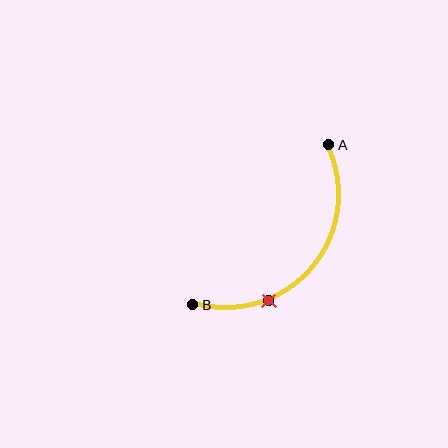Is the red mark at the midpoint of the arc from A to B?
No. The red mark lies on the arc but is closer to endpoint B. The arc midpoint would be at the point on the curve equidistant along the arc from both A and B.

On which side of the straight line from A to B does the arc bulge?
The arc bulges below and to the right of the straight line connecting A and B.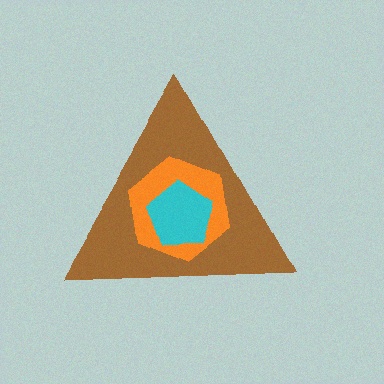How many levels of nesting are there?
3.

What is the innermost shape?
The cyan pentagon.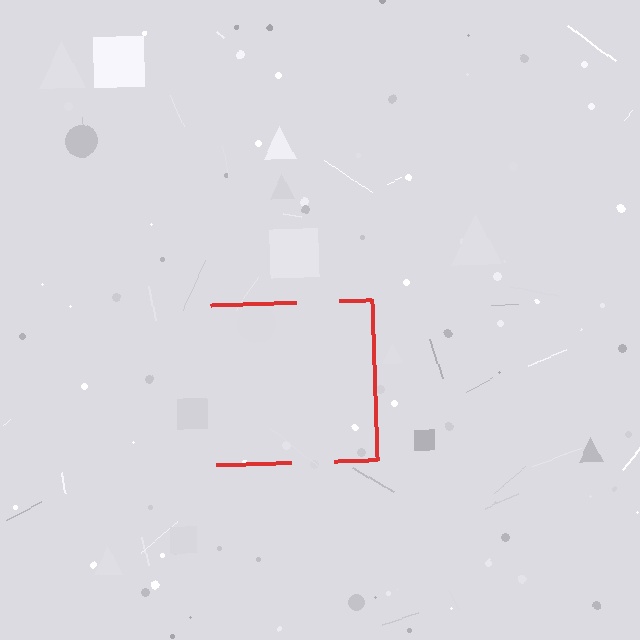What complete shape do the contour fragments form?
The contour fragments form a square.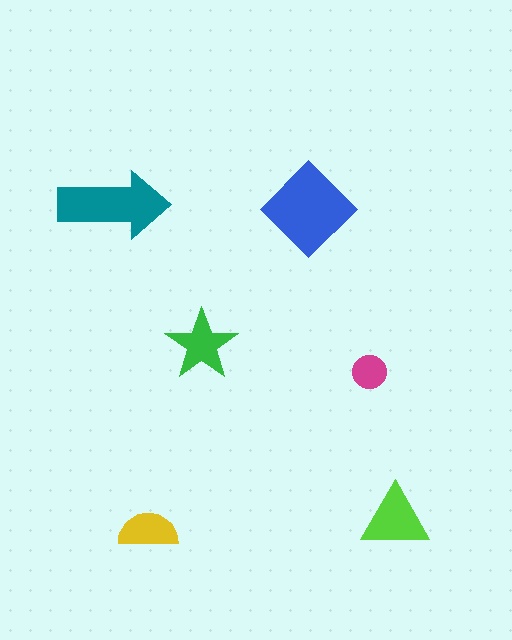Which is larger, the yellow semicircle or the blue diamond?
The blue diamond.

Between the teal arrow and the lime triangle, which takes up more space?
The teal arrow.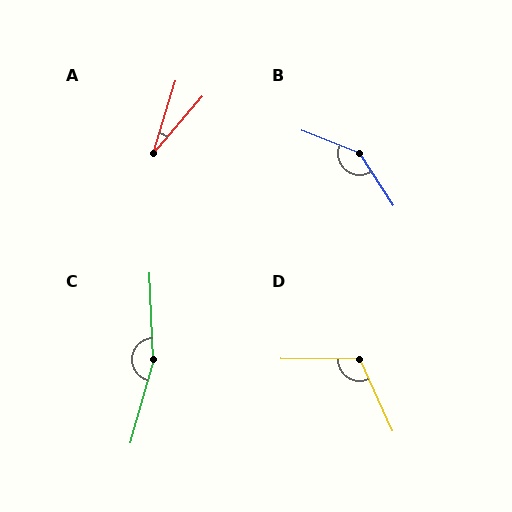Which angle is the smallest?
A, at approximately 23 degrees.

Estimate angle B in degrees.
Approximately 145 degrees.